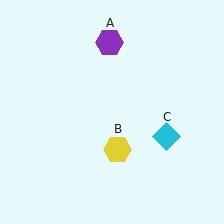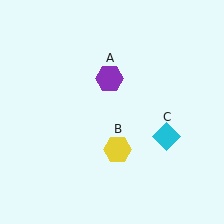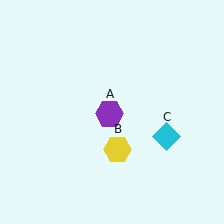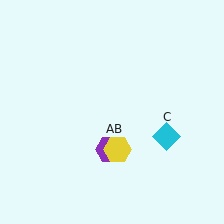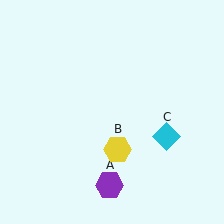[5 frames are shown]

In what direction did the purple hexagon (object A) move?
The purple hexagon (object A) moved down.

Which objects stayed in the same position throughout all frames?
Yellow hexagon (object B) and cyan diamond (object C) remained stationary.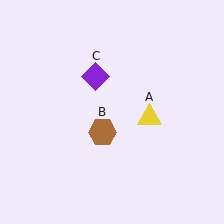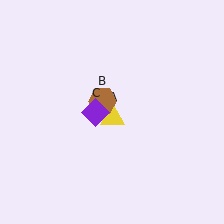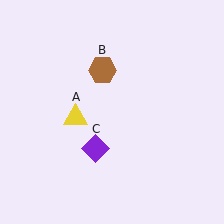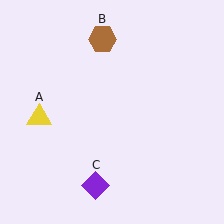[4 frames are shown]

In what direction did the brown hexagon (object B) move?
The brown hexagon (object B) moved up.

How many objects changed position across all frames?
3 objects changed position: yellow triangle (object A), brown hexagon (object B), purple diamond (object C).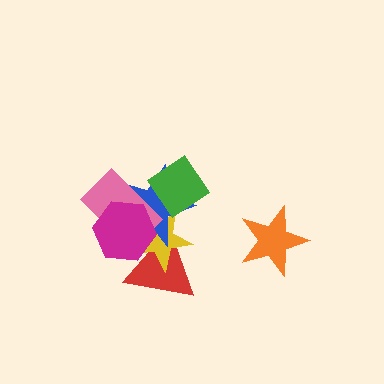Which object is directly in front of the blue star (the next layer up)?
The pink rectangle is directly in front of the blue star.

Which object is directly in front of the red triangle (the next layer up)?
The yellow star is directly in front of the red triangle.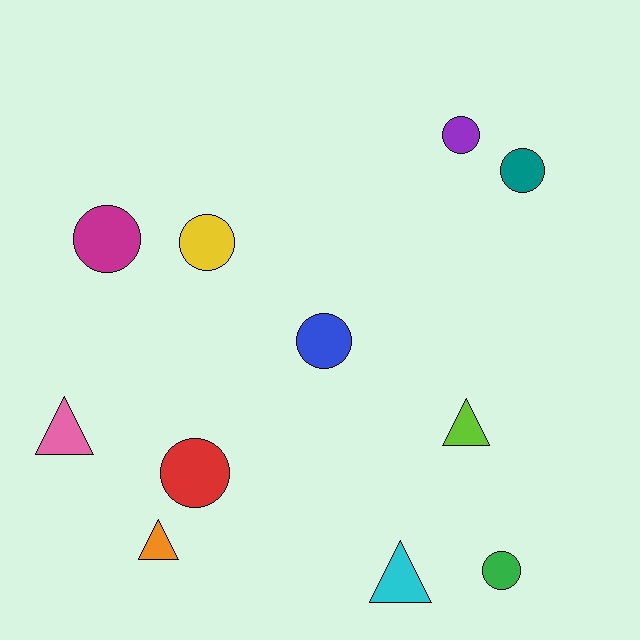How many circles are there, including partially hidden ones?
There are 7 circles.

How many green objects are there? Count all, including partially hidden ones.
There is 1 green object.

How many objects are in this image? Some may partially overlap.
There are 11 objects.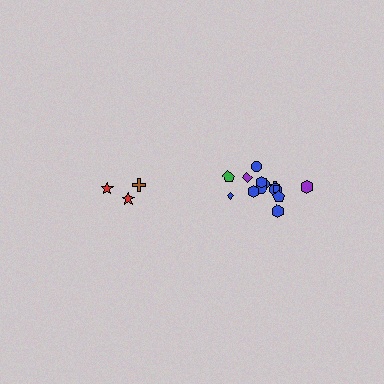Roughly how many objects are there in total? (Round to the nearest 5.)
Roughly 20 objects in total.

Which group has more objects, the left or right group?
The right group.